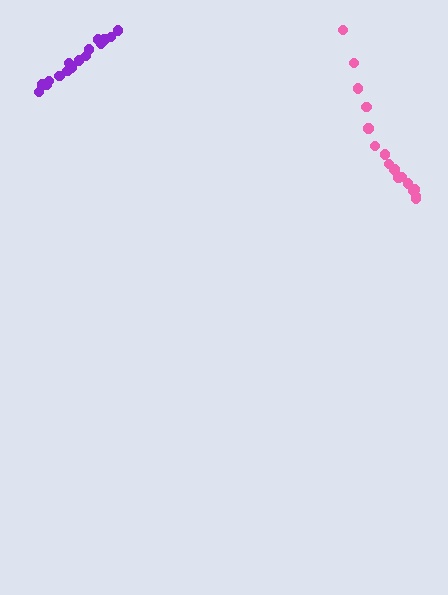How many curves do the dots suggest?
There are 2 distinct paths.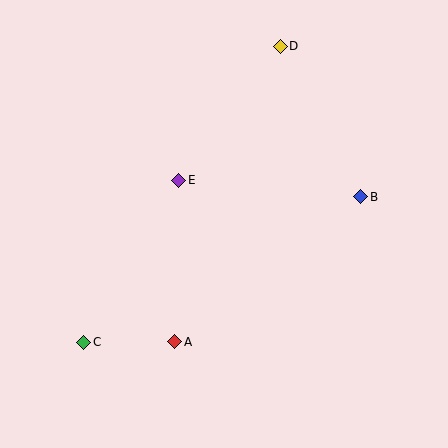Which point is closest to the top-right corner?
Point D is closest to the top-right corner.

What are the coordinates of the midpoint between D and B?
The midpoint between D and B is at (320, 121).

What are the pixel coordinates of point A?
Point A is at (175, 342).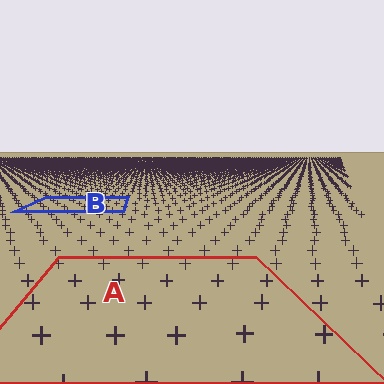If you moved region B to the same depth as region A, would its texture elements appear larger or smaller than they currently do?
They would appear larger. At a closer depth, the same texture elements are projected at a bigger on-screen size.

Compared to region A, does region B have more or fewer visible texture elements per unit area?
Region B has more texture elements per unit area — they are packed more densely because it is farther away.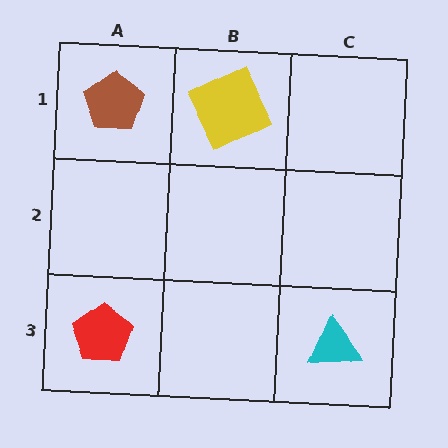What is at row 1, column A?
A brown pentagon.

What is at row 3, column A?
A red pentagon.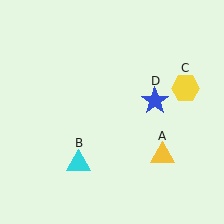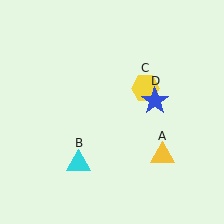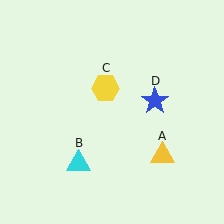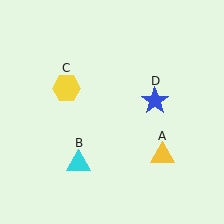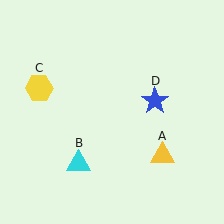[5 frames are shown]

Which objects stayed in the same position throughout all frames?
Yellow triangle (object A) and cyan triangle (object B) and blue star (object D) remained stationary.